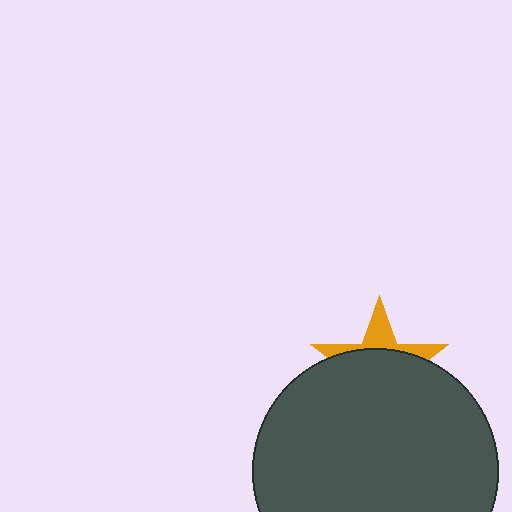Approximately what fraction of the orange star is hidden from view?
Roughly 69% of the orange star is hidden behind the dark gray circle.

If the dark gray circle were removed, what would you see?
You would see the complete orange star.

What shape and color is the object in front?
The object in front is a dark gray circle.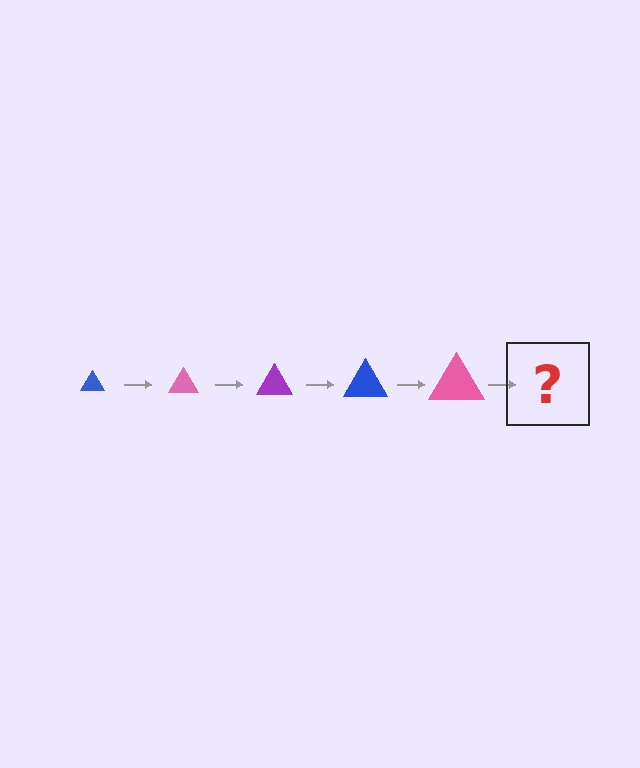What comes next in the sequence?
The next element should be a purple triangle, larger than the previous one.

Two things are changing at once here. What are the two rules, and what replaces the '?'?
The two rules are that the triangle grows larger each step and the color cycles through blue, pink, and purple. The '?' should be a purple triangle, larger than the previous one.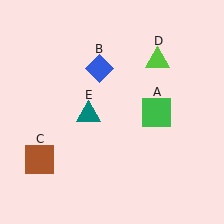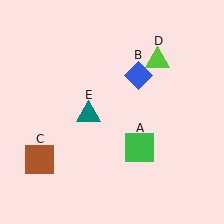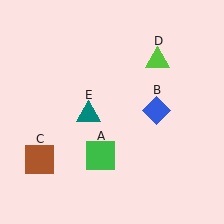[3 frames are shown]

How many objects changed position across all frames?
2 objects changed position: green square (object A), blue diamond (object B).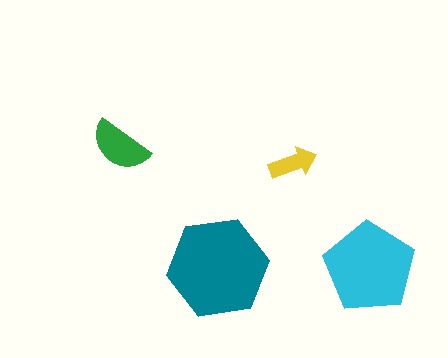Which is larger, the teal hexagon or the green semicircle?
The teal hexagon.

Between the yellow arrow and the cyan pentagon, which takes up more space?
The cyan pentagon.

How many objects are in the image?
There are 4 objects in the image.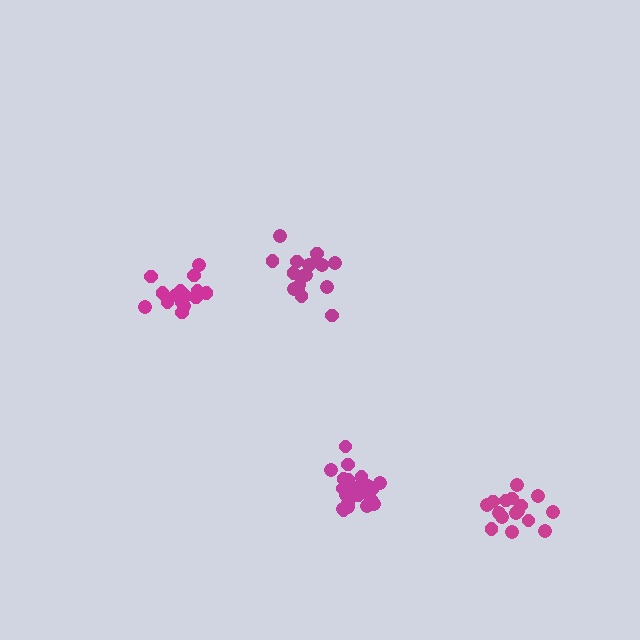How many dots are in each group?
Group 1: 16 dots, Group 2: 19 dots, Group 3: 21 dots, Group 4: 18 dots (74 total).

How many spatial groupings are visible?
There are 4 spatial groupings.